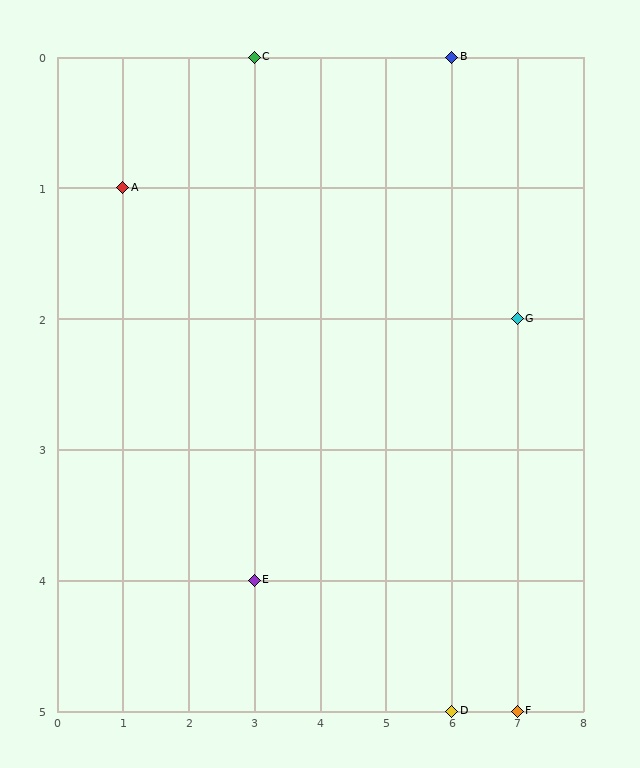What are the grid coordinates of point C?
Point C is at grid coordinates (3, 0).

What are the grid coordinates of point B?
Point B is at grid coordinates (6, 0).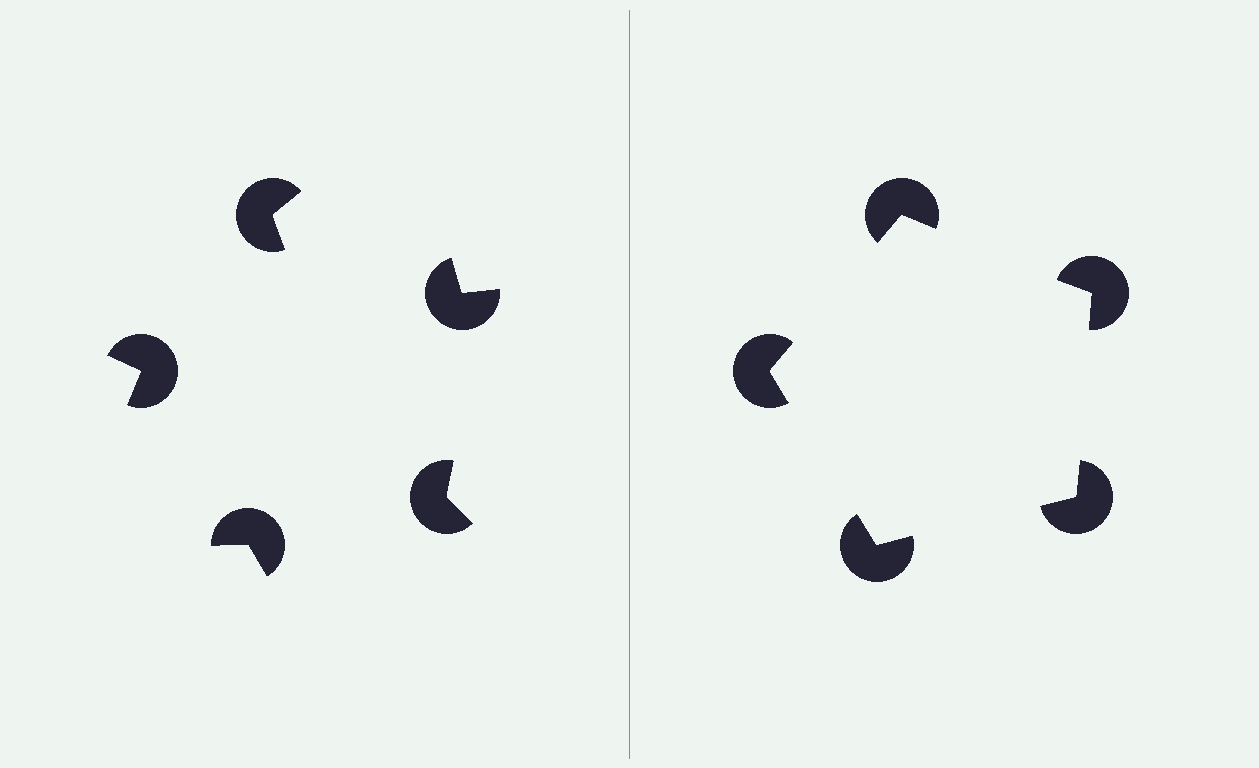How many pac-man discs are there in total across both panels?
10 — 5 on each side.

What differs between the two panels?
The pac-man discs are positioned identically on both sides; only the wedge orientations differ. On the right they align to a pentagon; on the left they are misaligned.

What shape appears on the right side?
An illusory pentagon.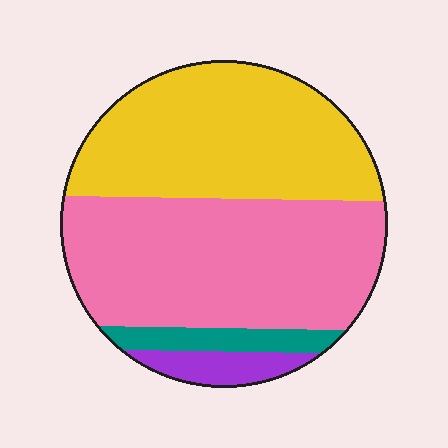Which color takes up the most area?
Pink, at roughly 45%.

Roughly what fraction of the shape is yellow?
Yellow takes up about two fifths (2/5) of the shape.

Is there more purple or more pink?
Pink.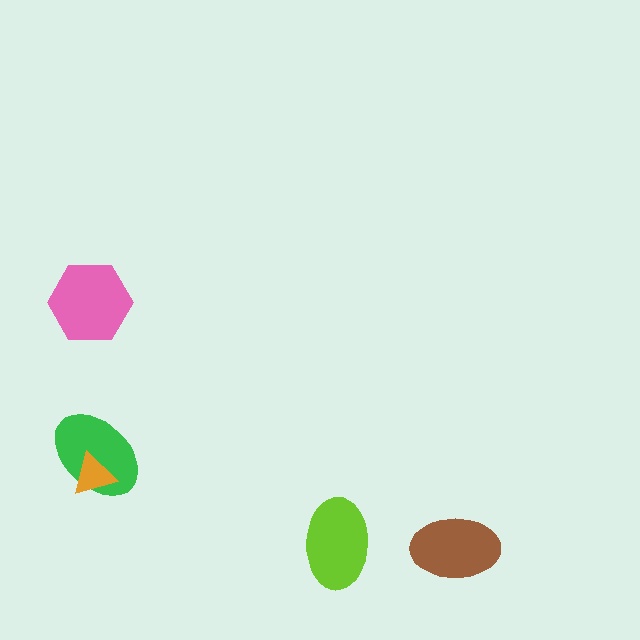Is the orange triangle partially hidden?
No, no other shape covers it.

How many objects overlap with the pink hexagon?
0 objects overlap with the pink hexagon.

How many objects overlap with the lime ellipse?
0 objects overlap with the lime ellipse.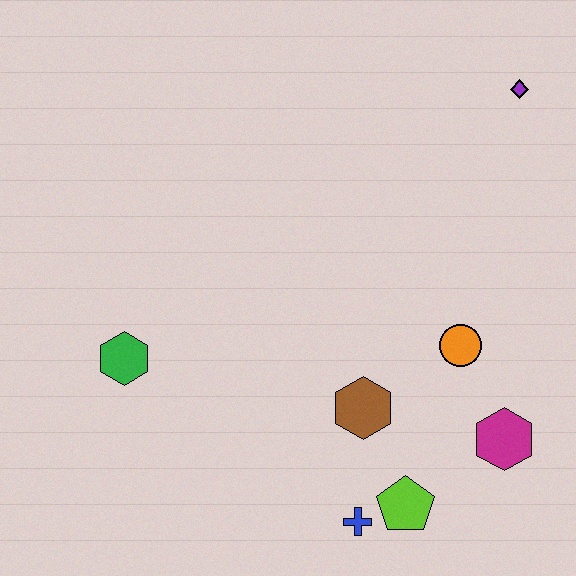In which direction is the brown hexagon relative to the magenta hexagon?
The brown hexagon is to the left of the magenta hexagon.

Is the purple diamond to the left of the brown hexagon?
No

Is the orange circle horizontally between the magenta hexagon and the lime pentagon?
Yes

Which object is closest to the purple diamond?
The orange circle is closest to the purple diamond.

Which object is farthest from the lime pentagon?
The purple diamond is farthest from the lime pentagon.